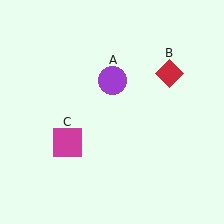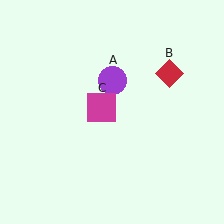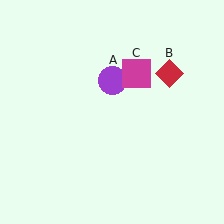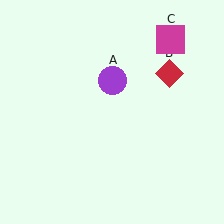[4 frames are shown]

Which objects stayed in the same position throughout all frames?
Purple circle (object A) and red diamond (object B) remained stationary.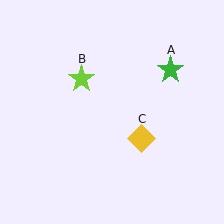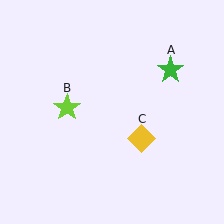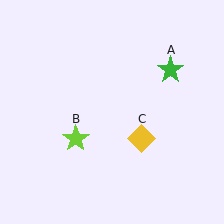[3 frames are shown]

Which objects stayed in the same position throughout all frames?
Green star (object A) and yellow diamond (object C) remained stationary.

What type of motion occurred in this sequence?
The lime star (object B) rotated counterclockwise around the center of the scene.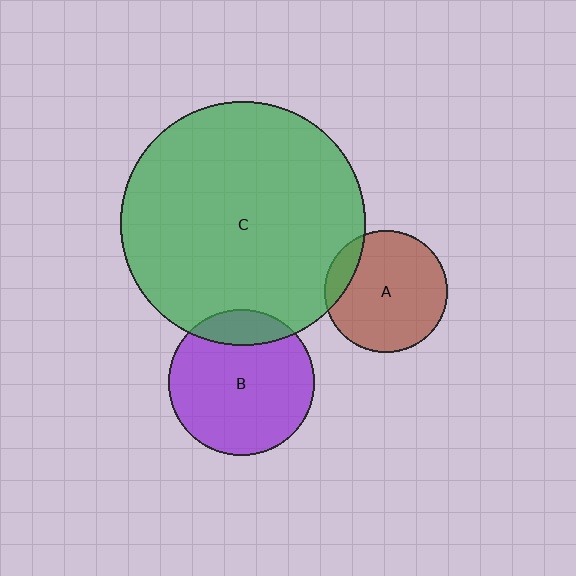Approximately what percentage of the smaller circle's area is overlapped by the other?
Approximately 15%.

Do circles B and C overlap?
Yes.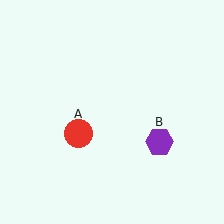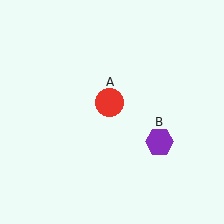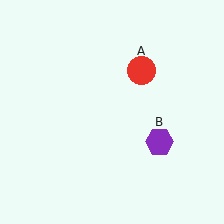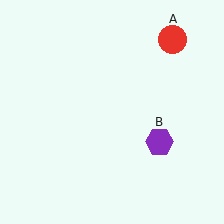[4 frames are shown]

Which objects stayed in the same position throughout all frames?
Purple hexagon (object B) remained stationary.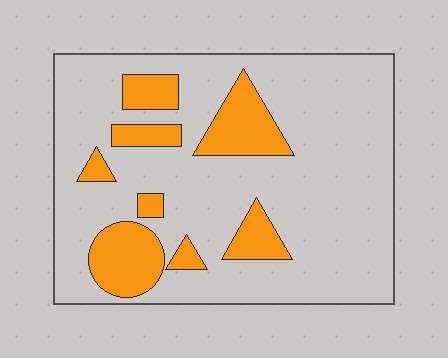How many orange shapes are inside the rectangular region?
8.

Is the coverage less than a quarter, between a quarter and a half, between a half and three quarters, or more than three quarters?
Less than a quarter.